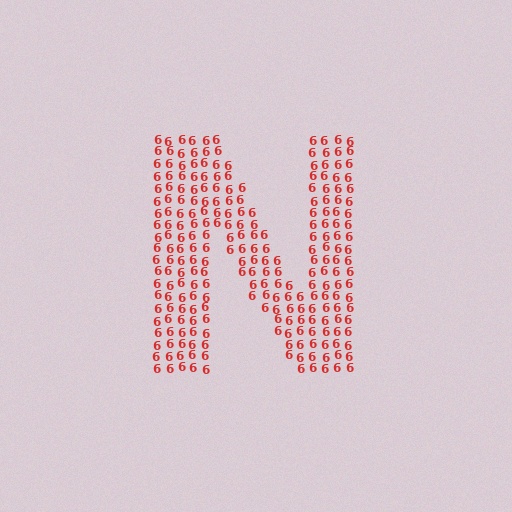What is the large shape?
The large shape is the letter N.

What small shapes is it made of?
It is made of small digit 6's.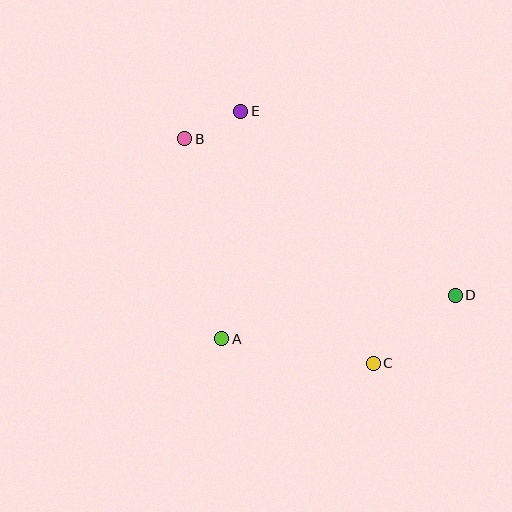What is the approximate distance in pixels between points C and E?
The distance between C and E is approximately 284 pixels.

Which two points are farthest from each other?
Points B and D are farthest from each other.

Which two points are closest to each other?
Points B and E are closest to each other.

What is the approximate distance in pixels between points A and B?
The distance between A and B is approximately 203 pixels.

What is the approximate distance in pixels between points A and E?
The distance between A and E is approximately 228 pixels.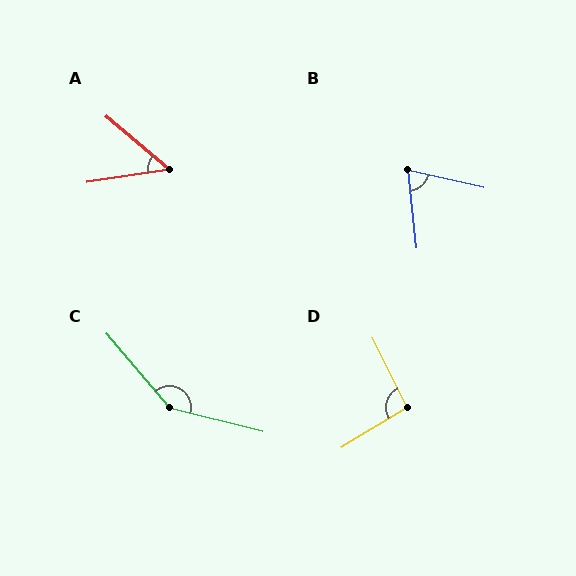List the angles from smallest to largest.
A (49°), B (71°), D (95°), C (144°).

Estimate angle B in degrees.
Approximately 71 degrees.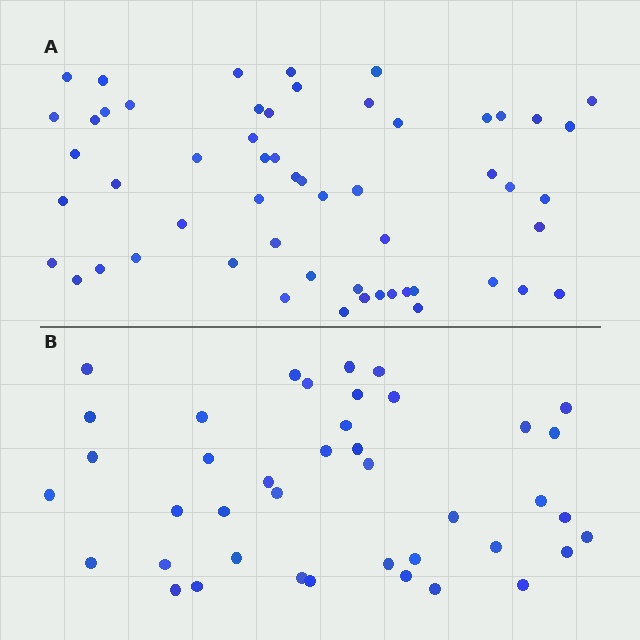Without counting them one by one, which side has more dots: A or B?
Region A (the top region) has more dots.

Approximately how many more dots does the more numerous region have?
Region A has approximately 15 more dots than region B.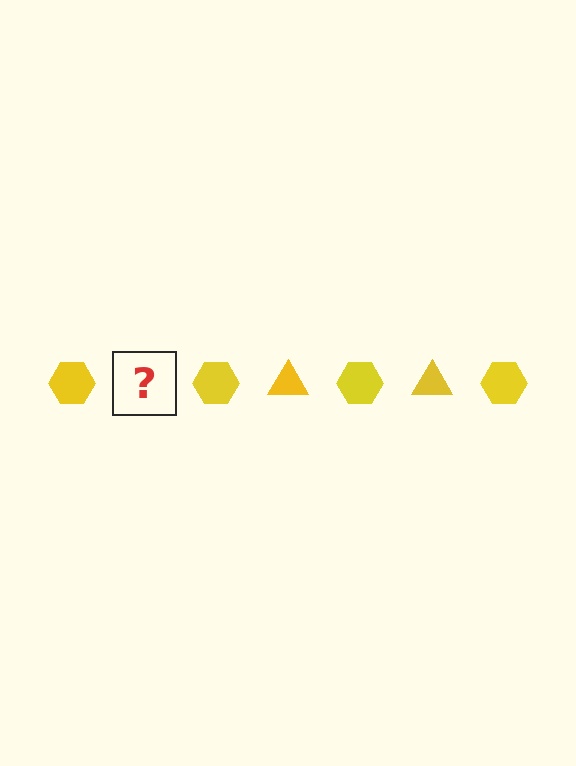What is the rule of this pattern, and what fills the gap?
The rule is that the pattern cycles through hexagon, triangle shapes in yellow. The gap should be filled with a yellow triangle.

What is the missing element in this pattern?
The missing element is a yellow triangle.